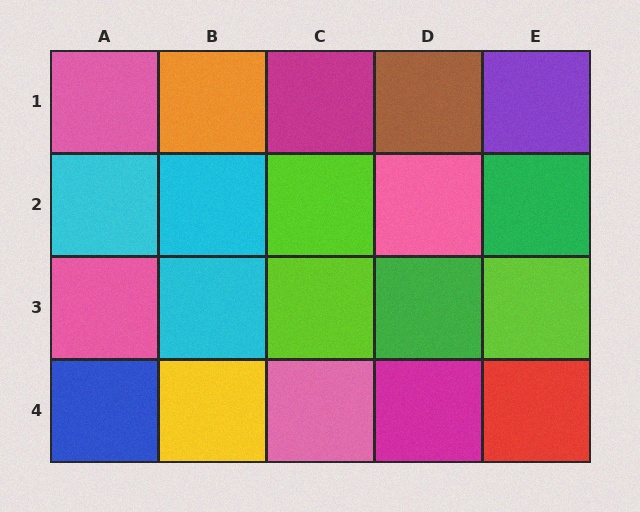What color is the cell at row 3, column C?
Lime.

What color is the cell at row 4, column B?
Yellow.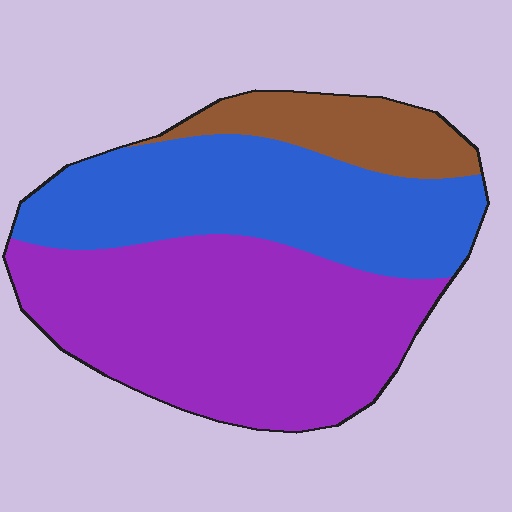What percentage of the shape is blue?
Blue takes up between a quarter and a half of the shape.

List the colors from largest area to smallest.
From largest to smallest: purple, blue, brown.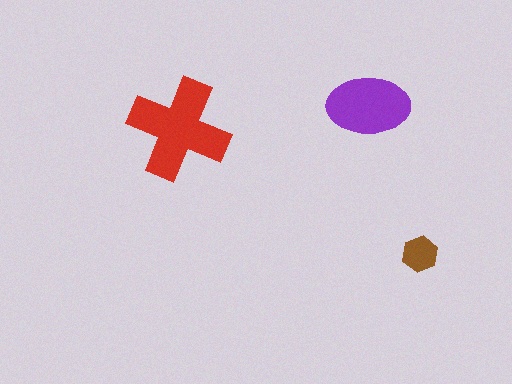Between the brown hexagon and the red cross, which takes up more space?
The red cross.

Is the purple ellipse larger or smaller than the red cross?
Smaller.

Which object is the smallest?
The brown hexagon.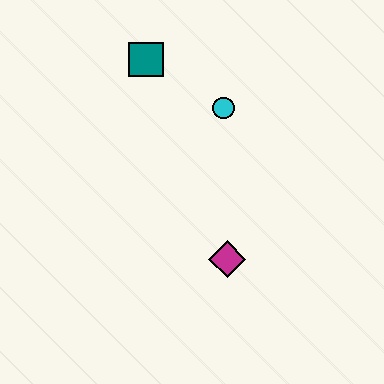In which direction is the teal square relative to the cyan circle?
The teal square is to the left of the cyan circle.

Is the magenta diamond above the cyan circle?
No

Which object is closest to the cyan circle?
The teal square is closest to the cyan circle.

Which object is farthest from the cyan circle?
The magenta diamond is farthest from the cyan circle.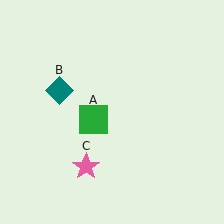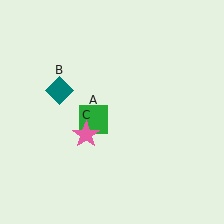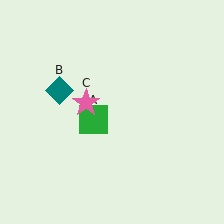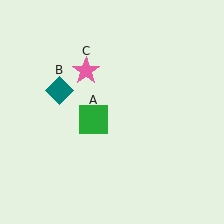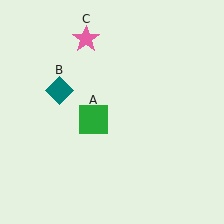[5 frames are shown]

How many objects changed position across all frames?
1 object changed position: pink star (object C).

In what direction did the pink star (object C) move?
The pink star (object C) moved up.